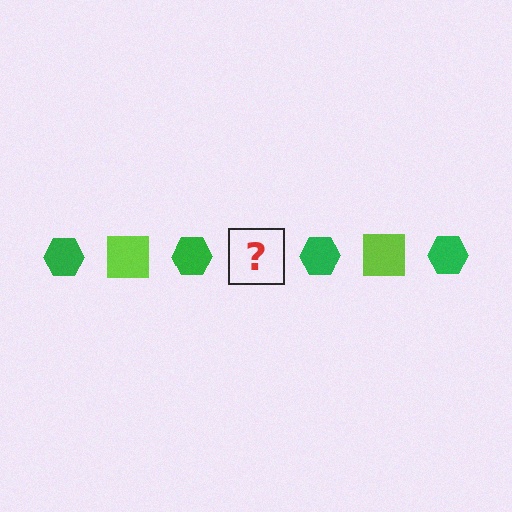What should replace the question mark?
The question mark should be replaced with a lime square.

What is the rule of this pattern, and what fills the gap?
The rule is that the pattern alternates between green hexagon and lime square. The gap should be filled with a lime square.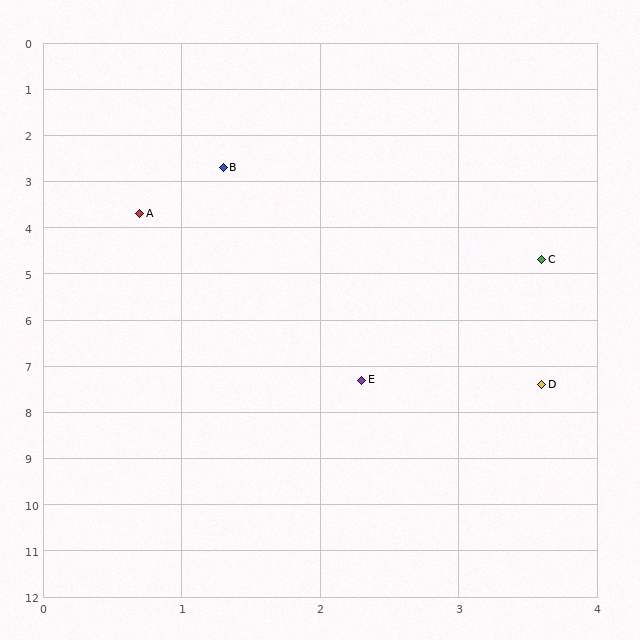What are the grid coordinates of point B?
Point B is at approximately (1.3, 2.7).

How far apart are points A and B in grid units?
Points A and B are about 1.2 grid units apart.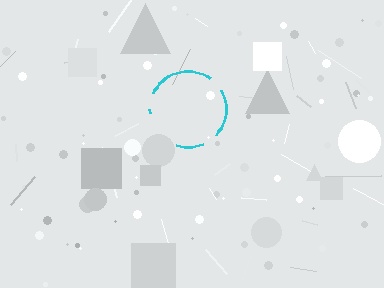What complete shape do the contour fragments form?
The contour fragments form a circle.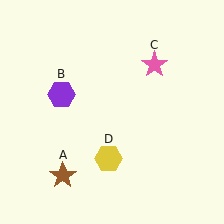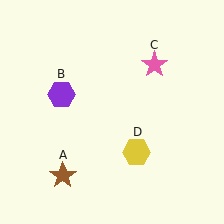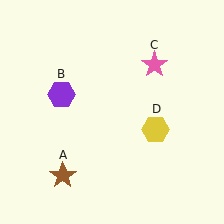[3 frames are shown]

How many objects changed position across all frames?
1 object changed position: yellow hexagon (object D).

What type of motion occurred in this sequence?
The yellow hexagon (object D) rotated counterclockwise around the center of the scene.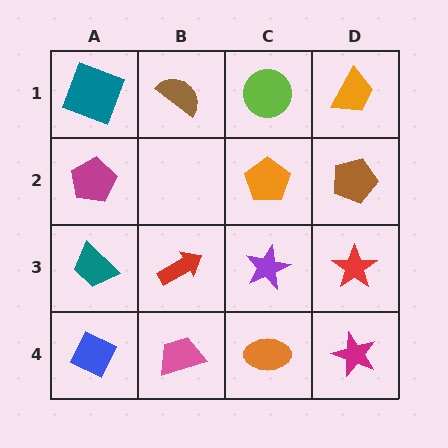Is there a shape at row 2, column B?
No, that cell is empty.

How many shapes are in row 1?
4 shapes.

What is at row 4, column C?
An orange ellipse.